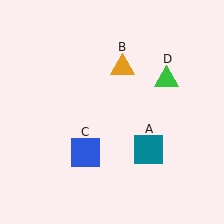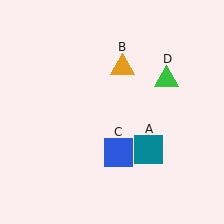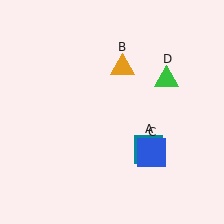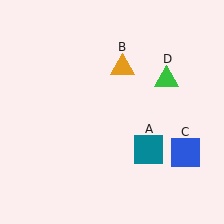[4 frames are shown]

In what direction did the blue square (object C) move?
The blue square (object C) moved right.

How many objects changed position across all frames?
1 object changed position: blue square (object C).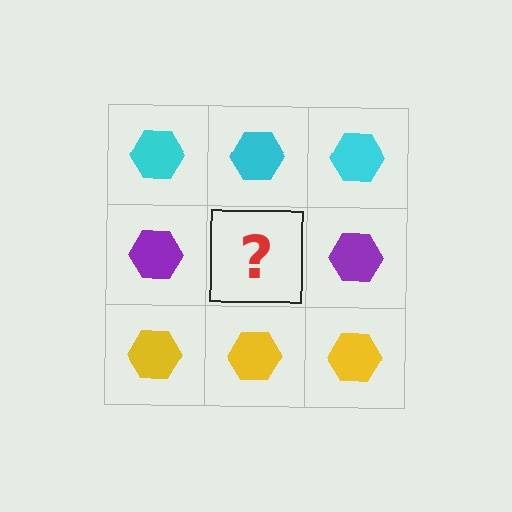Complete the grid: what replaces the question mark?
The question mark should be replaced with a purple hexagon.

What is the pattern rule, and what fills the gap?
The rule is that each row has a consistent color. The gap should be filled with a purple hexagon.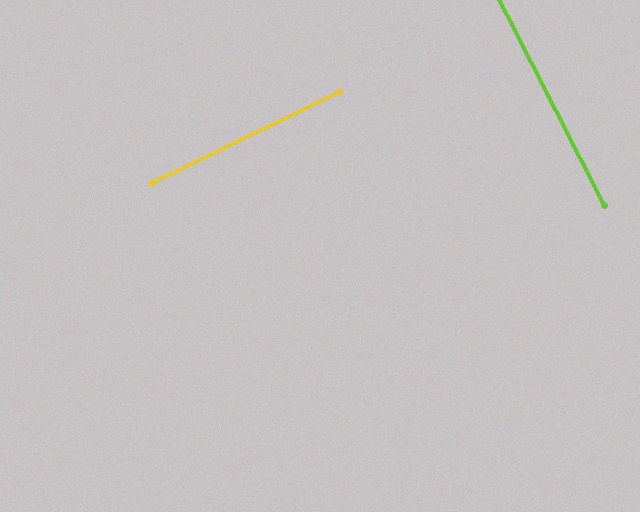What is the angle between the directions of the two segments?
Approximately 89 degrees.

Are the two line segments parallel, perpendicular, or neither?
Perpendicular — they meet at approximately 89°.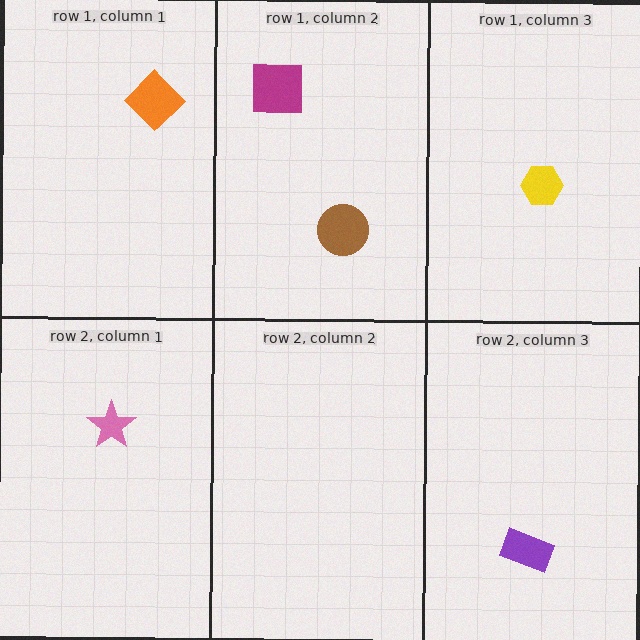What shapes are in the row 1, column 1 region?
The orange diamond.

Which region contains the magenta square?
The row 1, column 2 region.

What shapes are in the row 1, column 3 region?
The yellow hexagon.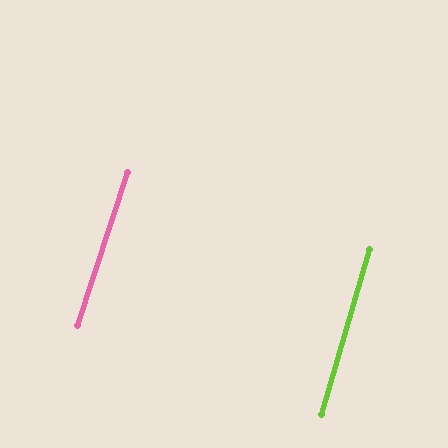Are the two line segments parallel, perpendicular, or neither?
Parallel — their directions differ by only 1.8°.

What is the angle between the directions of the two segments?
Approximately 2 degrees.